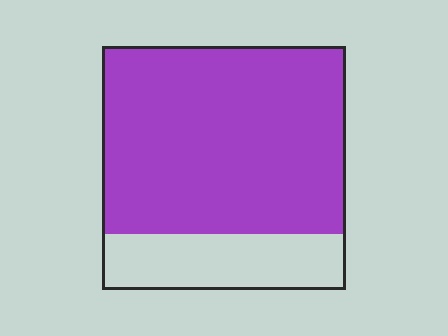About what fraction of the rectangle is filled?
About three quarters (3/4).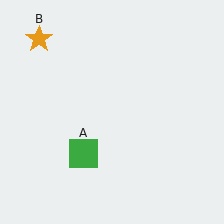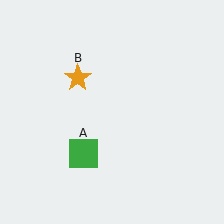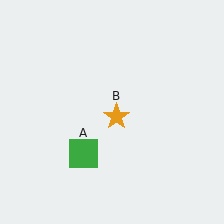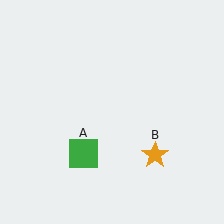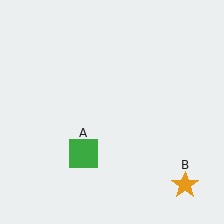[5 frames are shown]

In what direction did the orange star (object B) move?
The orange star (object B) moved down and to the right.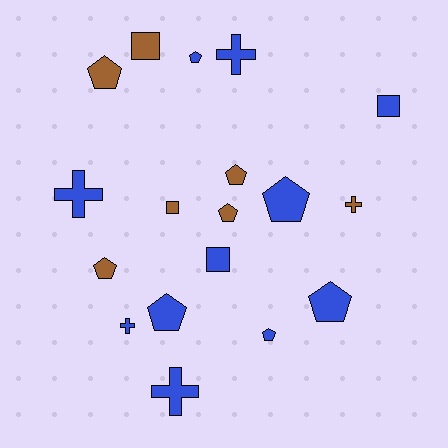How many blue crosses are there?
There are 4 blue crosses.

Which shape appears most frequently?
Pentagon, with 9 objects.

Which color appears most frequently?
Blue, with 11 objects.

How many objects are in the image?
There are 18 objects.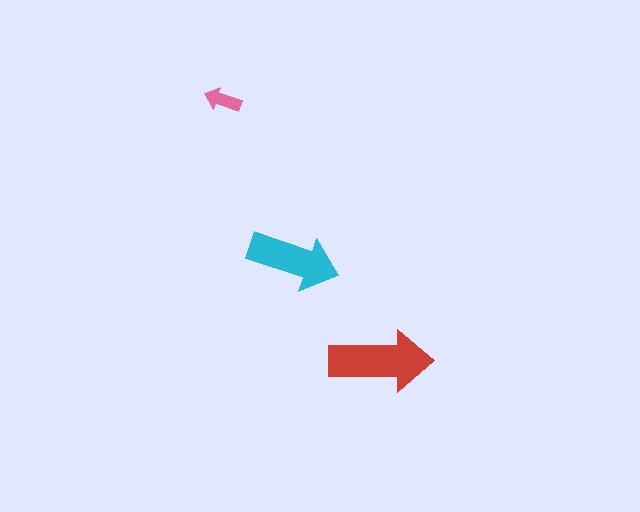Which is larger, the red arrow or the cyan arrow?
The red one.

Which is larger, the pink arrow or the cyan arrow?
The cyan one.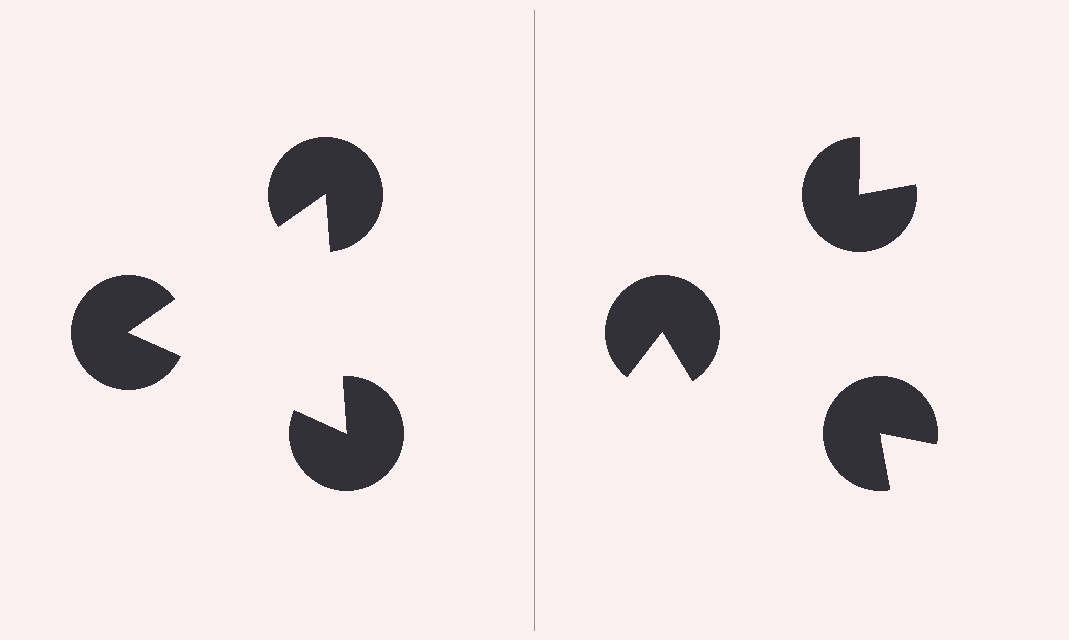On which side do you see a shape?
An illusory triangle appears on the left side. On the right side the wedge cuts are rotated, so no coherent shape forms.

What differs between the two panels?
The pac-man discs are positioned identically on both sides; only the wedge orientations differ. On the left they align to a triangle; on the right they are misaligned.